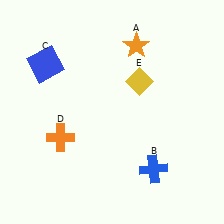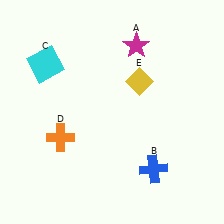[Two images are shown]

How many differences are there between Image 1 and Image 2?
There are 2 differences between the two images.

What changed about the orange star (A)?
In Image 1, A is orange. In Image 2, it changed to magenta.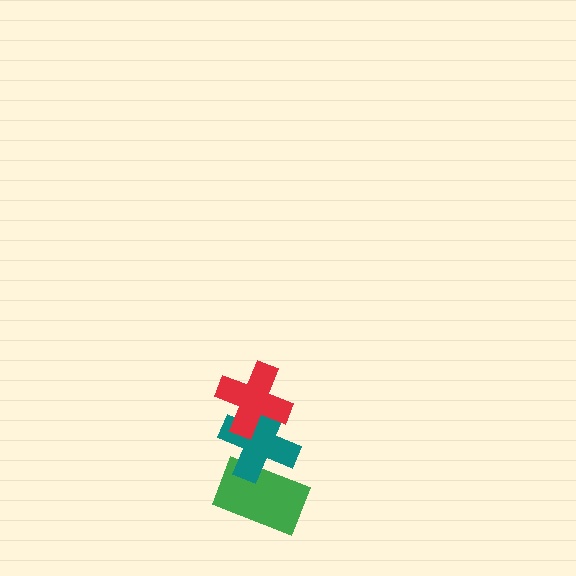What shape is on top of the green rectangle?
The teal cross is on top of the green rectangle.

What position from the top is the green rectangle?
The green rectangle is 3rd from the top.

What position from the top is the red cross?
The red cross is 1st from the top.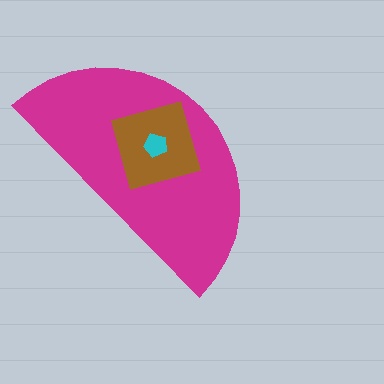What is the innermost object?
The cyan pentagon.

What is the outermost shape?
The magenta semicircle.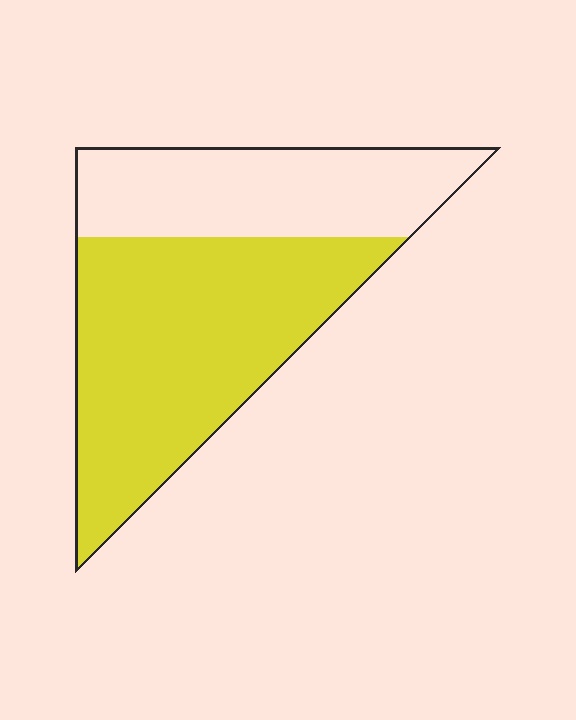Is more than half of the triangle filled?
Yes.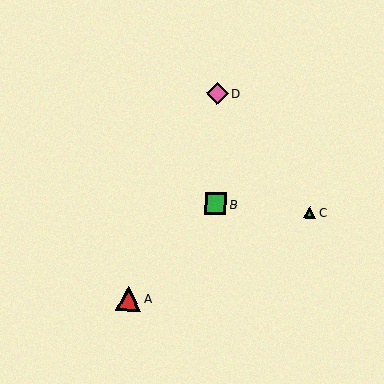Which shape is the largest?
The red triangle (labeled A) is the largest.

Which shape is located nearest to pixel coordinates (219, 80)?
The pink diamond (labeled D) at (218, 93) is nearest to that location.